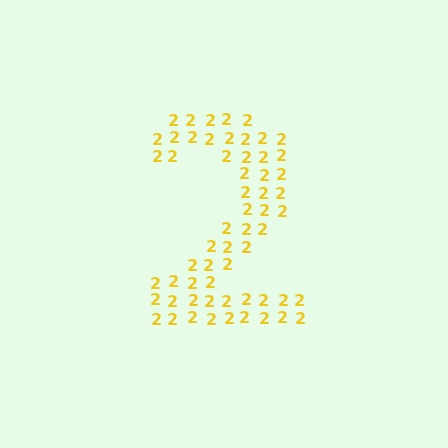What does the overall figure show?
The overall figure shows the digit 2.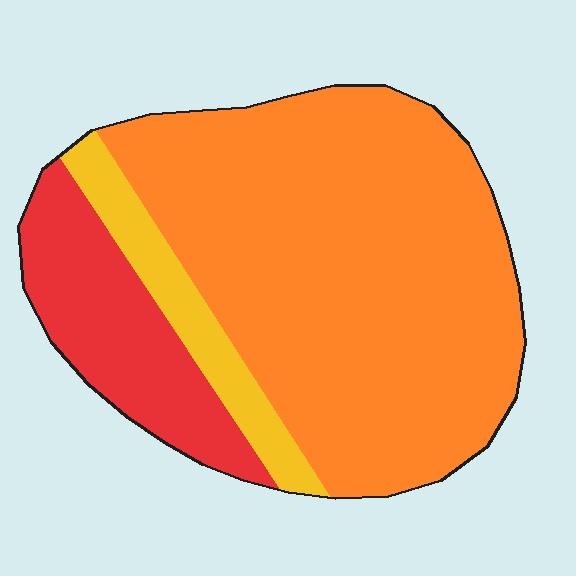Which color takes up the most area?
Orange, at roughly 70%.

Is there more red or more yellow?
Red.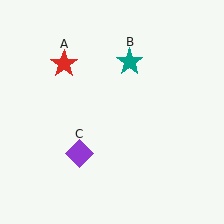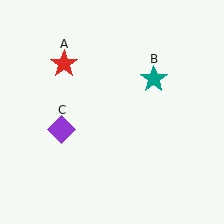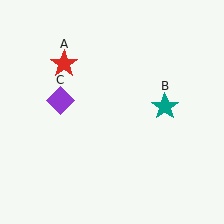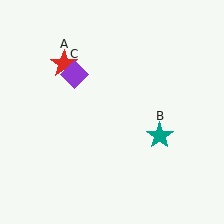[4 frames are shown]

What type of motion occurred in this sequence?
The teal star (object B), purple diamond (object C) rotated clockwise around the center of the scene.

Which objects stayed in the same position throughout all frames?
Red star (object A) remained stationary.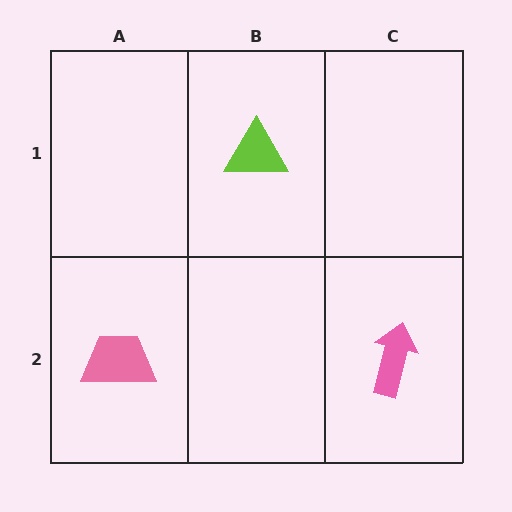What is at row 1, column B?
A lime triangle.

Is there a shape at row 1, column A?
No, that cell is empty.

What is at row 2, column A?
A pink trapezoid.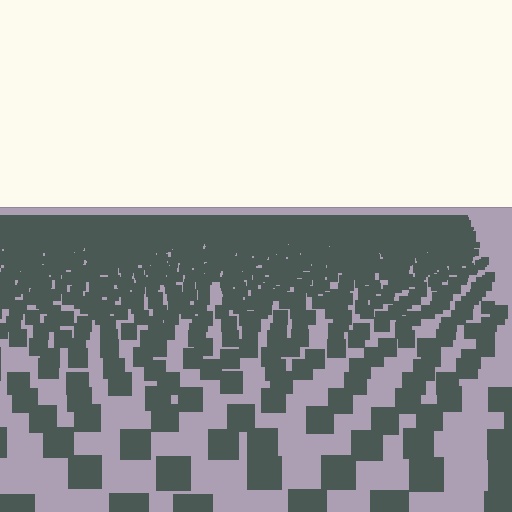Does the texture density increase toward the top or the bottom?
Density increases toward the top.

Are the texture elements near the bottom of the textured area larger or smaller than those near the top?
Larger. Near the bottom, elements are closer to the viewer and appear at a bigger on-screen size.